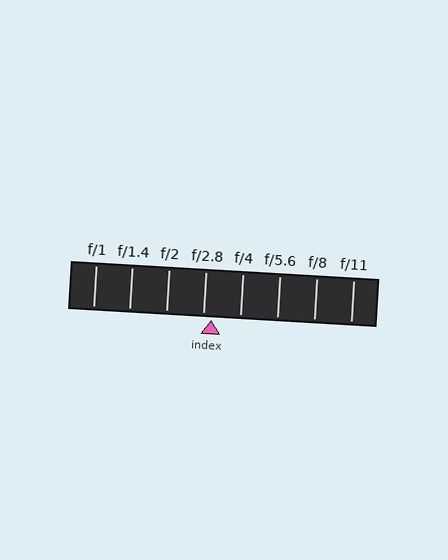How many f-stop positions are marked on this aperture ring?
There are 8 f-stop positions marked.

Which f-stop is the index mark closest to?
The index mark is closest to f/2.8.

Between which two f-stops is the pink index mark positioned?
The index mark is between f/2.8 and f/4.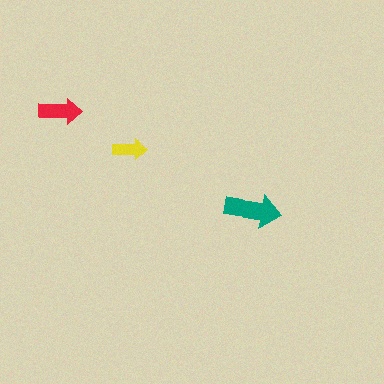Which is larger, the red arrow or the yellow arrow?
The red one.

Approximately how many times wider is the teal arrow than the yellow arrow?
About 1.5 times wider.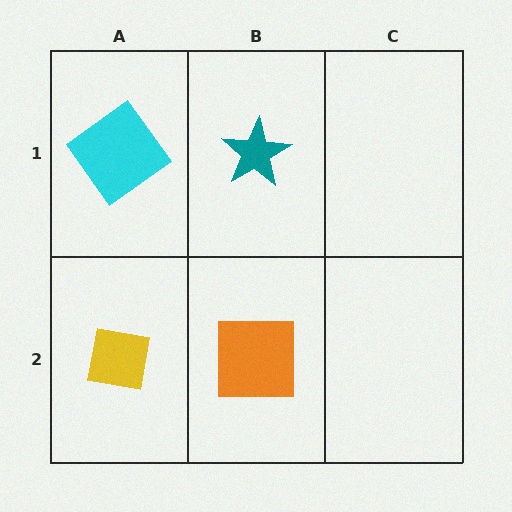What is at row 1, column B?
A teal star.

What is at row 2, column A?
A yellow square.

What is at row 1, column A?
A cyan diamond.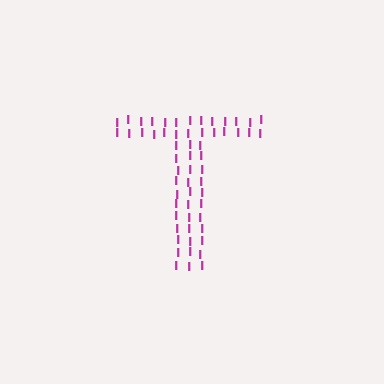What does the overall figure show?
The overall figure shows the letter T.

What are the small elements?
The small elements are letter I's.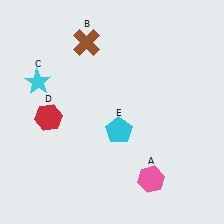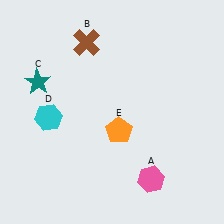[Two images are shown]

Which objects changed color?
C changed from cyan to teal. D changed from red to cyan. E changed from cyan to orange.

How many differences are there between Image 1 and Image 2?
There are 3 differences between the two images.